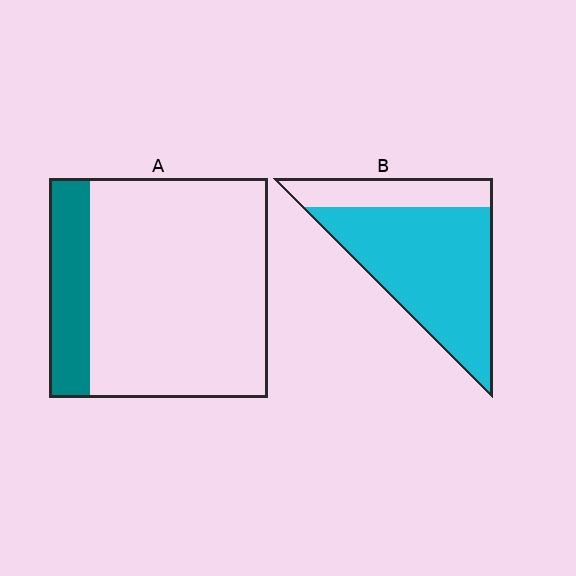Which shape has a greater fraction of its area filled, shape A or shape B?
Shape B.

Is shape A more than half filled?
No.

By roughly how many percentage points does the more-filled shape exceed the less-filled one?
By roughly 55 percentage points (B over A).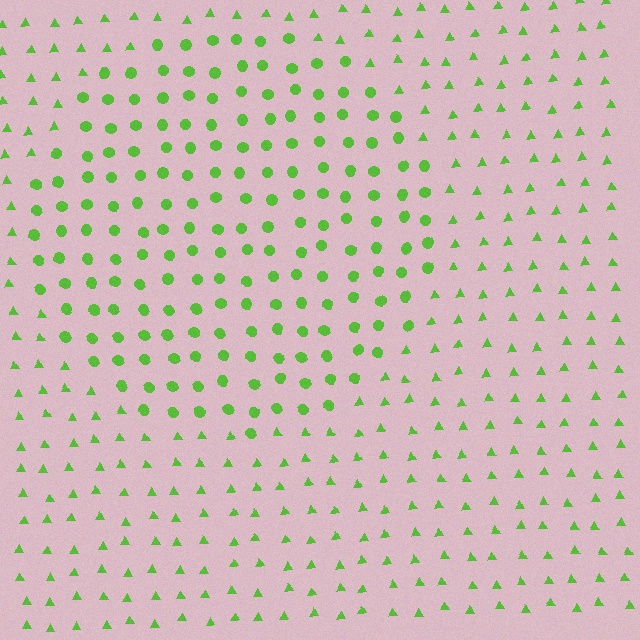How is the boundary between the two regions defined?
The boundary is defined by a change in element shape: circles inside vs. triangles outside. All elements share the same color and spacing.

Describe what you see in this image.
The image is filled with small lime elements arranged in a uniform grid. A circle-shaped region contains circles, while the surrounding area contains triangles. The boundary is defined purely by the change in element shape.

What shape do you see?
I see a circle.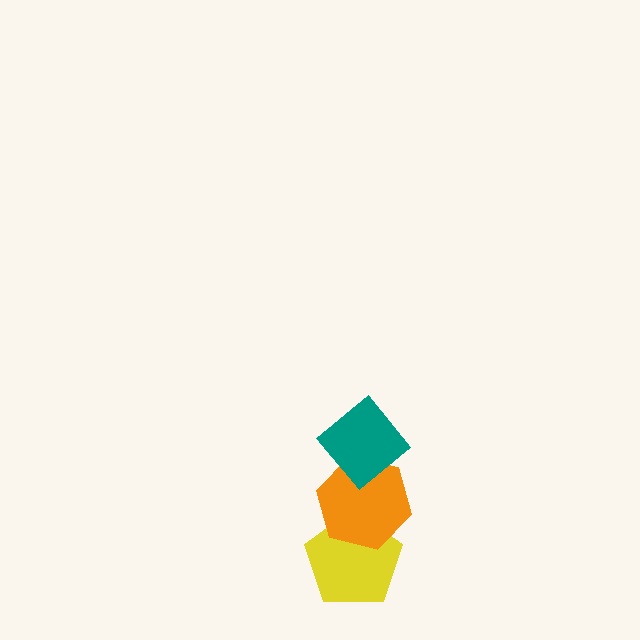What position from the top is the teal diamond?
The teal diamond is 1st from the top.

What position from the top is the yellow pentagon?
The yellow pentagon is 3rd from the top.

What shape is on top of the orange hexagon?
The teal diamond is on top of the orange hexagon.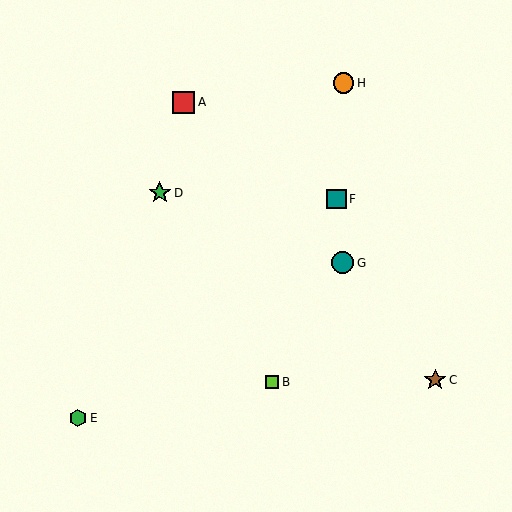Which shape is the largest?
The green star (labeled D) is the largest.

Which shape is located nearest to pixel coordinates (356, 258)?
The teal circle (labeled G) at (343, 263) is nearest to that location.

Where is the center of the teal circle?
The center of the teal circle is at (343, 263).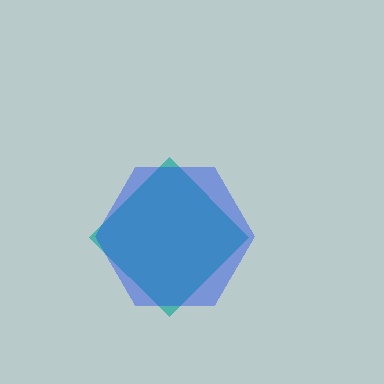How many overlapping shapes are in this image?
There are 2 overlapping shapes in the image.